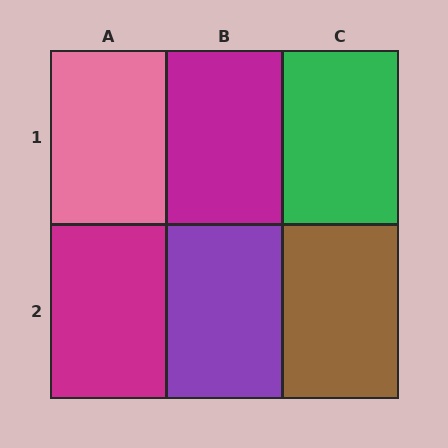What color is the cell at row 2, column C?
Brown.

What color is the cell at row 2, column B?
Purple.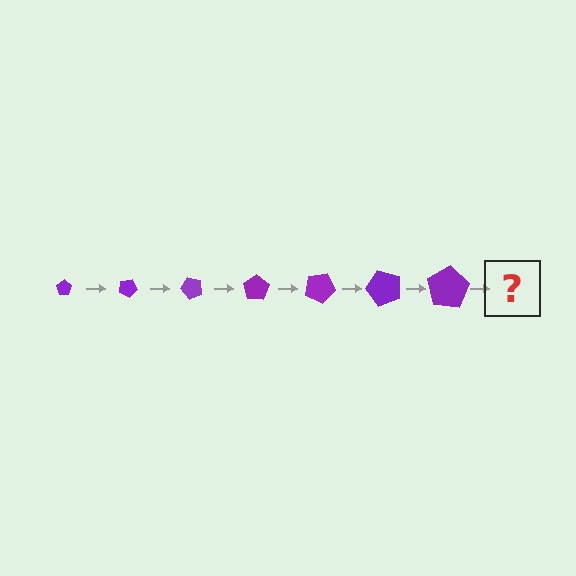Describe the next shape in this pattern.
It should be a pentagon, larger than the previous one and rotated 175 degrees from the start.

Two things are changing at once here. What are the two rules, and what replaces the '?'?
The two rules are that the pentagon grows larger each step and it rotates 25 degrees each step. The '?' should be a pentagon, larger than the previous one and rotated 175 degrees from the start.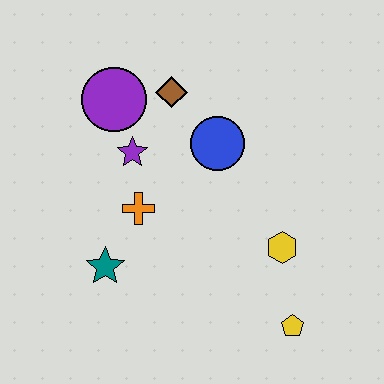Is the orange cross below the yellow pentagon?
No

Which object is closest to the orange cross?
The purple star is closest to the orange cross.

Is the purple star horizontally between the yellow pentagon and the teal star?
Yes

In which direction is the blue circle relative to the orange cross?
The blue circle is to the right of the orange cross.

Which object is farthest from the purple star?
The yellow pentagon is farthest from the purple star.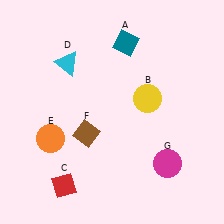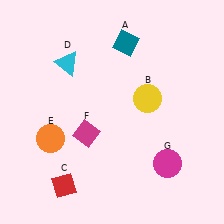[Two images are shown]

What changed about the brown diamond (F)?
In Image 1, F is brown. In Image 2, it changed to magenta.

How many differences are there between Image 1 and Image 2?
There is 1 difference between the two images.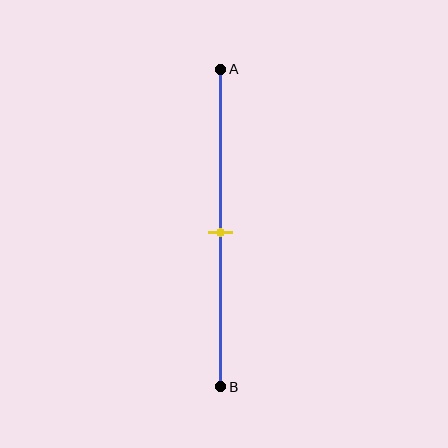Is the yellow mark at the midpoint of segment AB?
Yes, the mark is approximately at the midpoint.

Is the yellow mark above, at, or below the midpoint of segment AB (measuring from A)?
The yellow mark is approximately at the midpoint of segment AB.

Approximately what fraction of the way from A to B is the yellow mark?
The yellow mark is approximately 50% of the way from A to B.